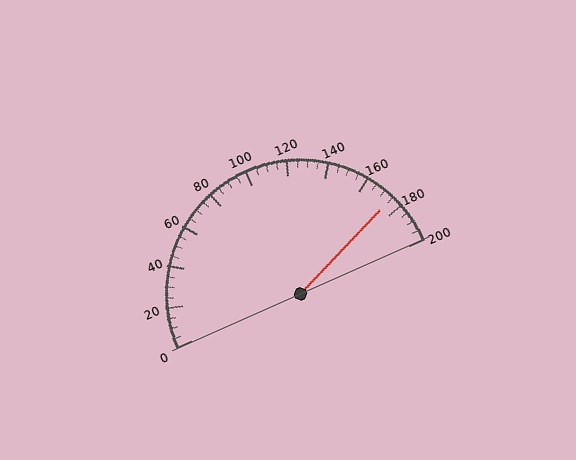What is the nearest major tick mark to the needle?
The nearest major tick mark is 180.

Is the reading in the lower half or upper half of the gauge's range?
The reading is in the upper half of the range (0 to 200).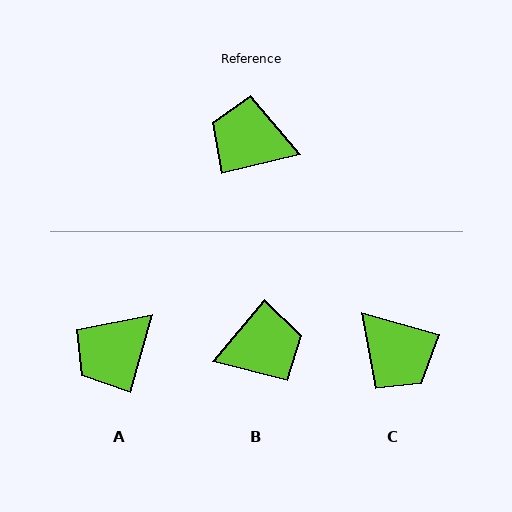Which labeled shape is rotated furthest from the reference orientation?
C, about 150 degrees away.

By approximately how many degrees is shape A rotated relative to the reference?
Approximately 60 degrees counter-clockwise.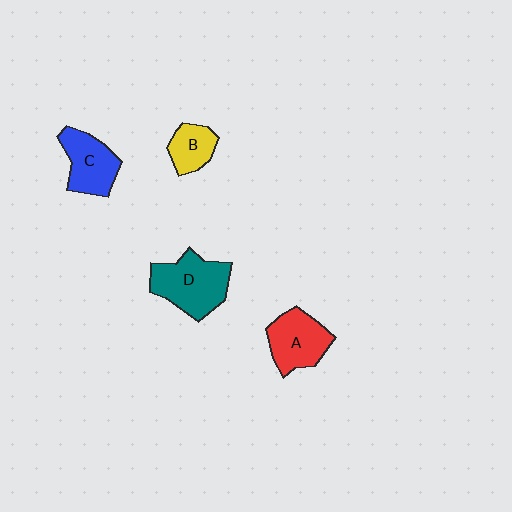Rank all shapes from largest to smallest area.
From largest to smallest: D (teal), A (red), C (blue), B (yellow).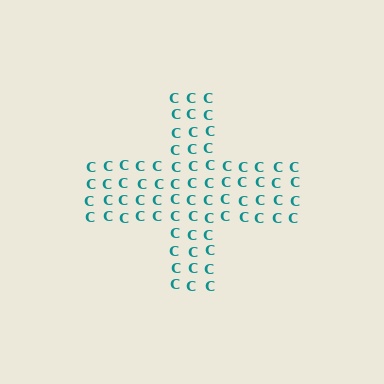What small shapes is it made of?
It is made of small letter C's.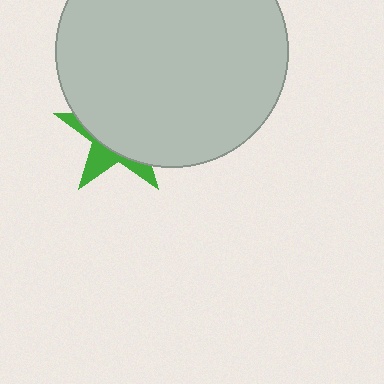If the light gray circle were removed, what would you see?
You would see the complete green star.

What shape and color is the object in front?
The object in front is a light gray circle.